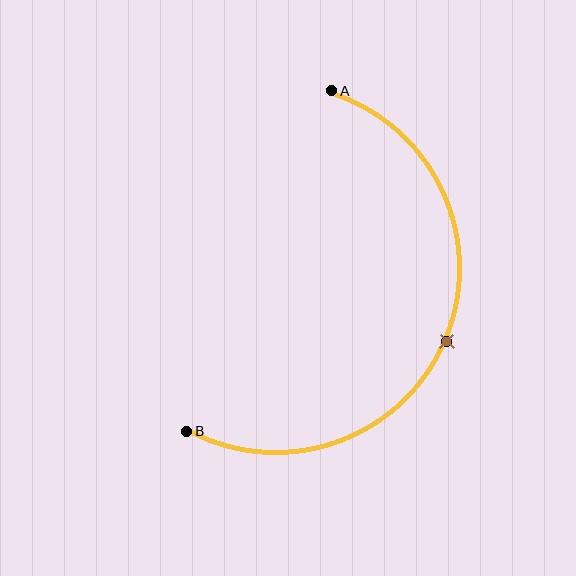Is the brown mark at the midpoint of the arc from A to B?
Yes. The brown mark lies on the arc at equal arc-length from both A and B — it is the arc midpoint.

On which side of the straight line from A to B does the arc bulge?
The arc bulges to the right of the straight line connecting A and B.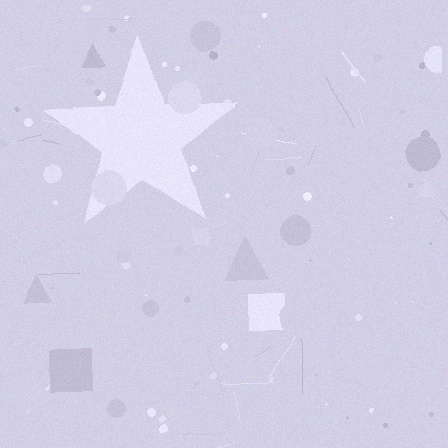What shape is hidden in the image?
A star is hidden in the image.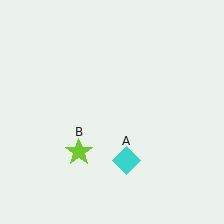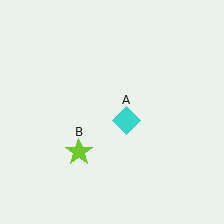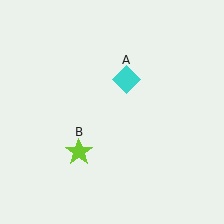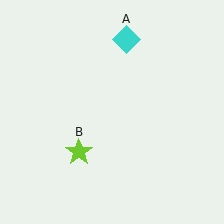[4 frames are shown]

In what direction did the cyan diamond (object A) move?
The cyan diamond (object A) moved up.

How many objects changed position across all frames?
1 object changed position: cyan diamond (object A).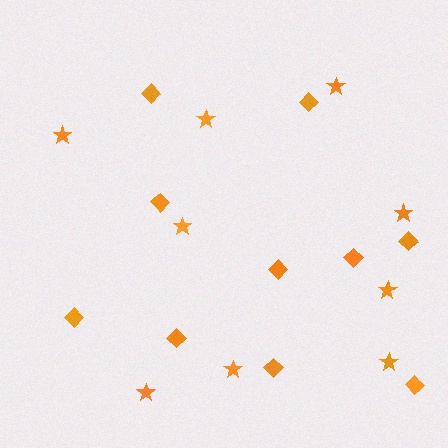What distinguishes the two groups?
There are 2 groups: one group of stars (9) and one group of diamonds (10).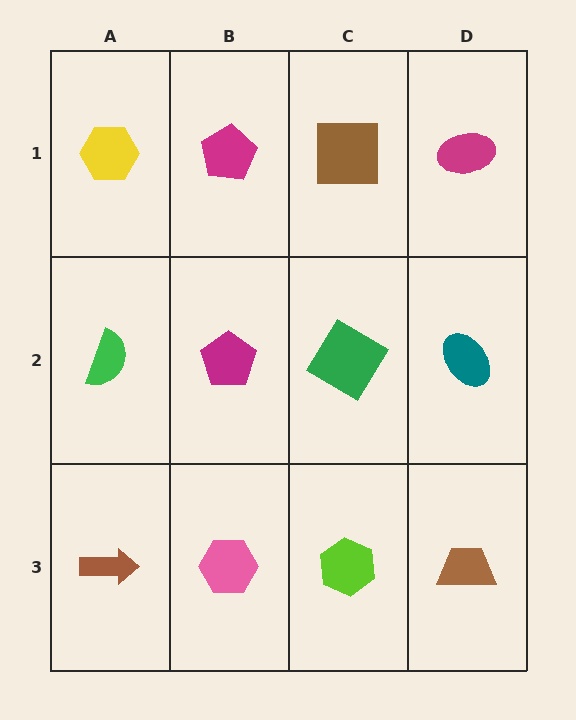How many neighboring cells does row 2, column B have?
4.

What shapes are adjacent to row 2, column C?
A brown square (row 1, column C), a lime hexagon (row 3, column C), a magenta pentagon (row 2, column B), a teal ellipse (row 2, column D).